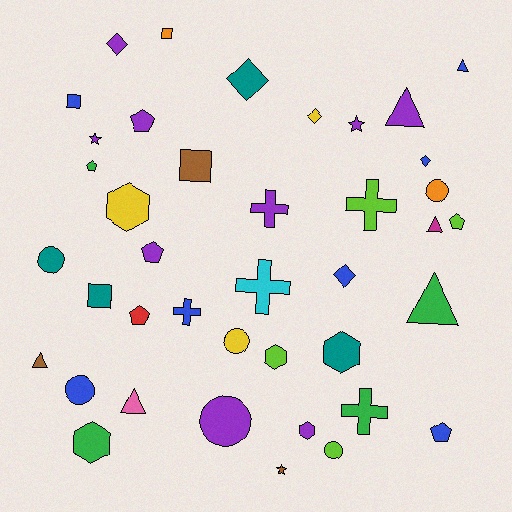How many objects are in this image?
There are 40 objects.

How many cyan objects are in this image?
There is 1 cyan object.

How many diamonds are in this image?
There are 5 diamonds.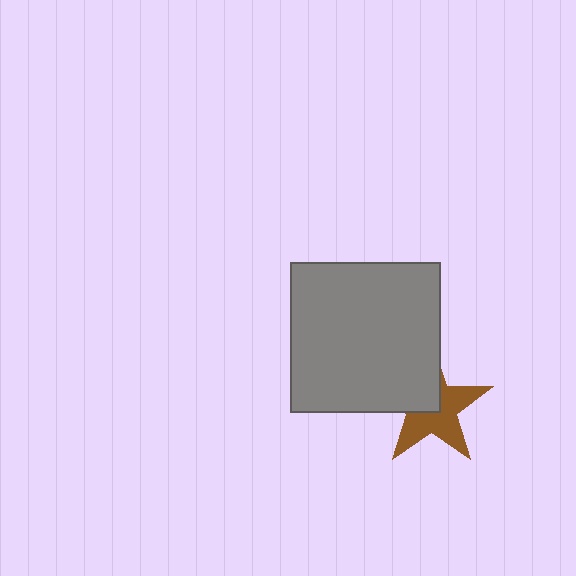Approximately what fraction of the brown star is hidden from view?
Roughly 43% of the brown star is hidden behind the gray square.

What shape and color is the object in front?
The object in front is a gray square.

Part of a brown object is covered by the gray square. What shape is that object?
It is a star.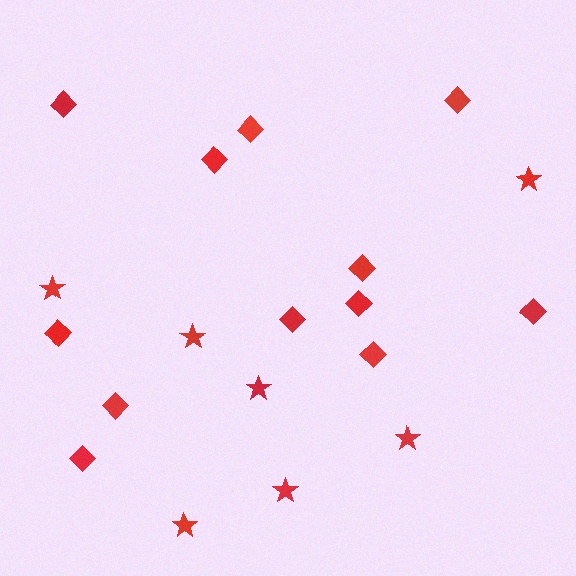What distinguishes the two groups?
There are 2 groups: one group of stars (7) and one group of diamonds (12).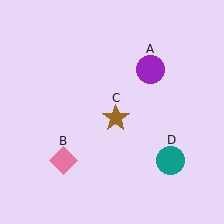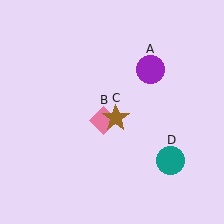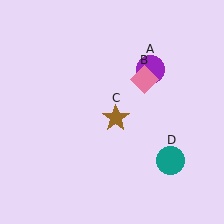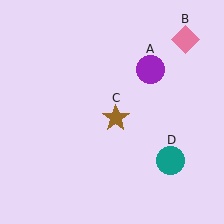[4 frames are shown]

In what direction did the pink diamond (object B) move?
The pink diamond (object B) moved up and to the right.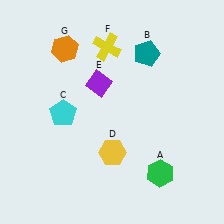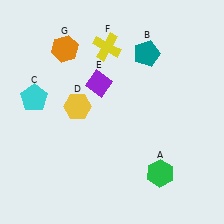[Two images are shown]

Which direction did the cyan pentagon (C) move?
The cyan pentagon (C) moved left.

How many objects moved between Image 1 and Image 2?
2 objects moved between the two images.